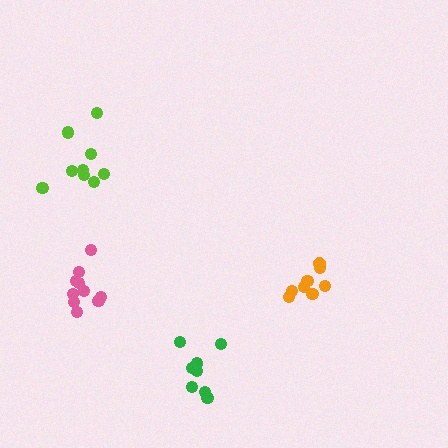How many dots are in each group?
Group 1: 8 dots, Group 2: 8 dots, Group 3: 9 dots, Group 4: 10 dots (35 total).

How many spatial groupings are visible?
There are 4 spatial groupings.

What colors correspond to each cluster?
The clusters are colored: green, orange, lime, pink.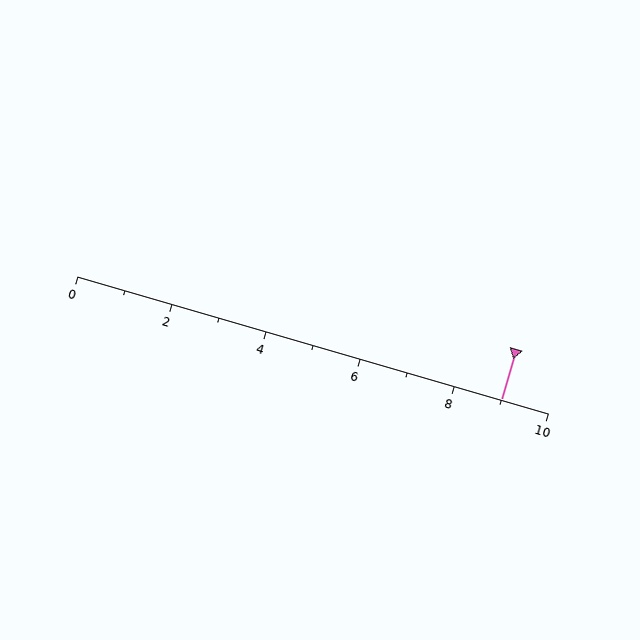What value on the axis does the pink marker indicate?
The marker indicates approximately 9.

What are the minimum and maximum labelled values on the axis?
The axis runs from 0 to 10.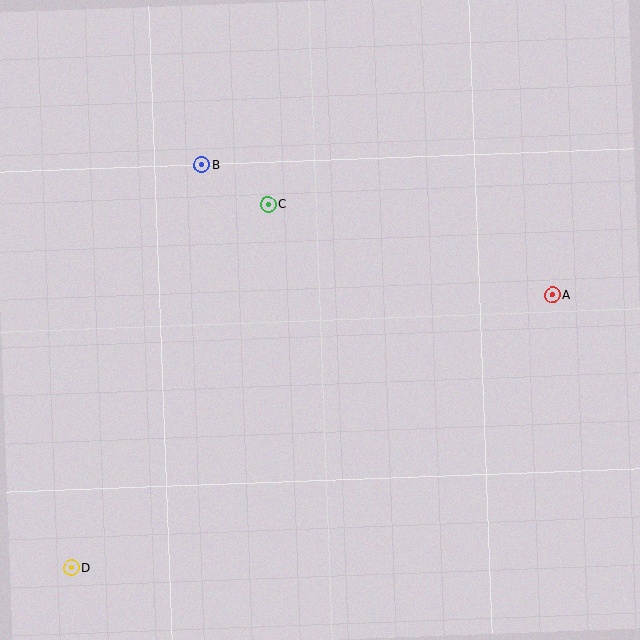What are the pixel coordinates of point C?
Point C is at (268, 204).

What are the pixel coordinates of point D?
Point D is at (71, 568).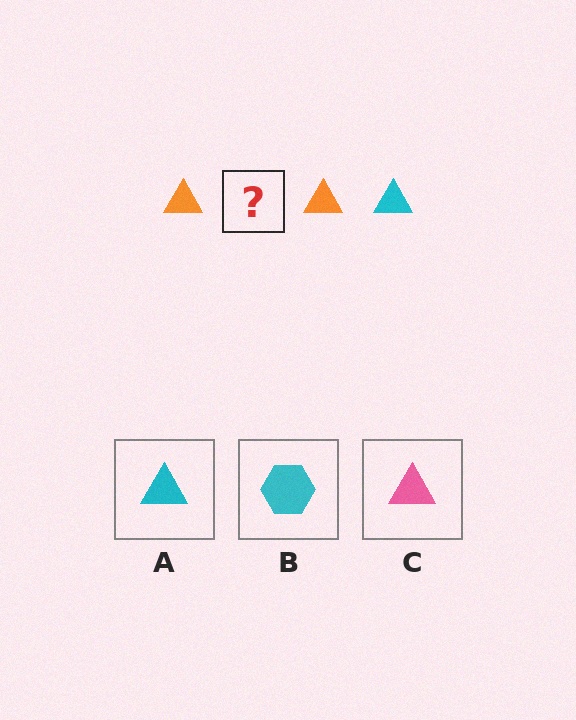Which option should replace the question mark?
Option A.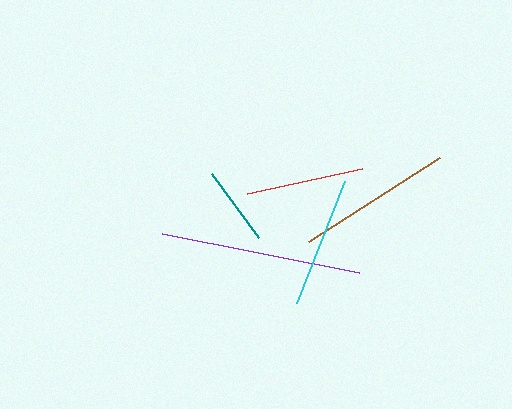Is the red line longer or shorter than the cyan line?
The cyan line is longer than the red line.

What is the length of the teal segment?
The teal segment is approximately 79 pixels long.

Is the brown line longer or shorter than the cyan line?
The brown line is longer than the cyan line.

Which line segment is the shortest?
The teal line is the shortest at approximately 79 pixels.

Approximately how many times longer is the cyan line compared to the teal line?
The cyan line is approximately 1.7 times the length of the teal line.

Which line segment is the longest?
The purple line is the longest at approximately 201 pixels.